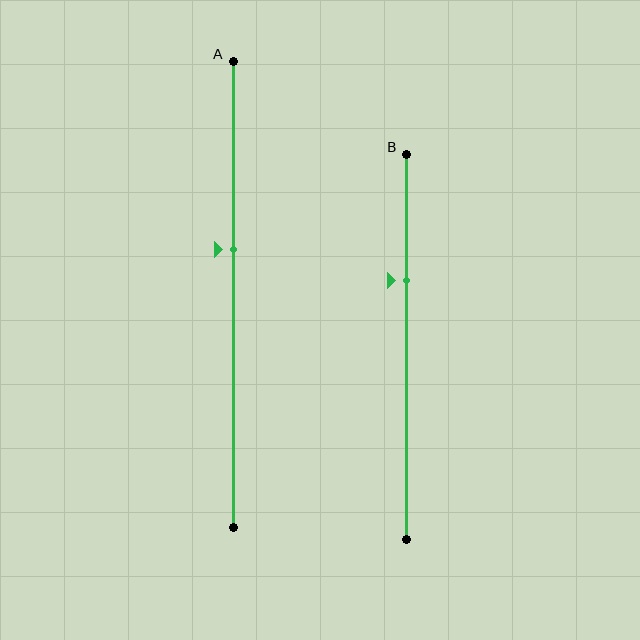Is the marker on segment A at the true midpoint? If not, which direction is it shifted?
No, the marker on segment A is shifted upward by about 10% of the segment length.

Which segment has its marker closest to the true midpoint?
Segment A has its marker closest to the true midpoint.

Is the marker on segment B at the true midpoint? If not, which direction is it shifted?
No, the marker on segment B is shifted upward by about 17% of the segment length.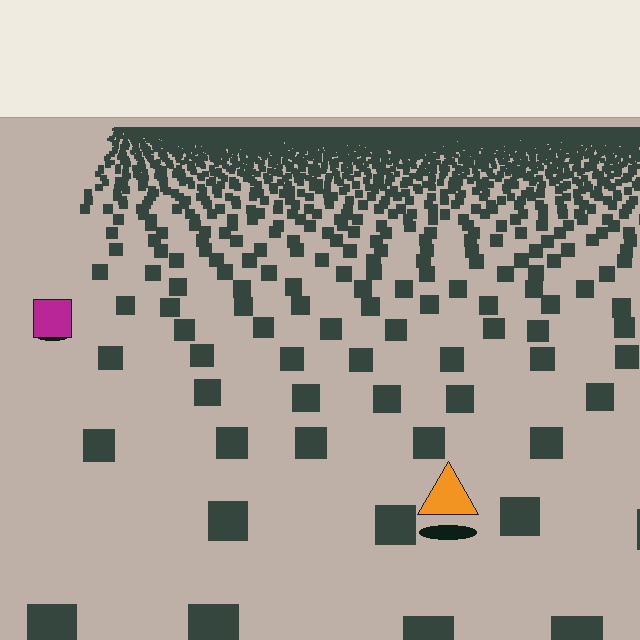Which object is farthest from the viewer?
The magenta square is farthest from the viewer. It appears smaller and the ground texture around it is denser.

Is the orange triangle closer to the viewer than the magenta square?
Yes. The orange triangle is closer — you can tell from the texture gradient: the ground texture is coarser near it.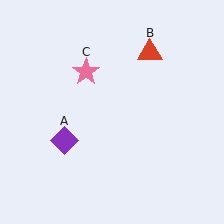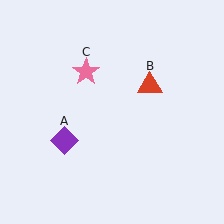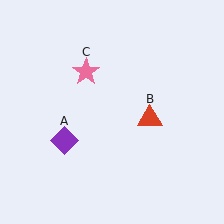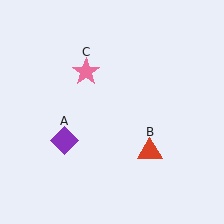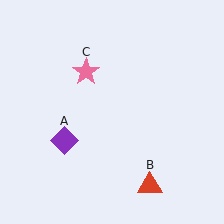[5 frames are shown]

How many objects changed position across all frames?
1 object changed position: red triangle (object B).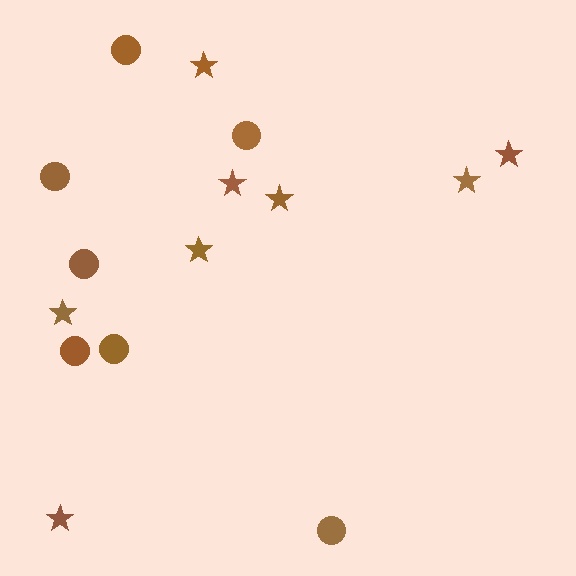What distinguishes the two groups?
There are 2 groups: one group of stars (8) and one group of circles (7).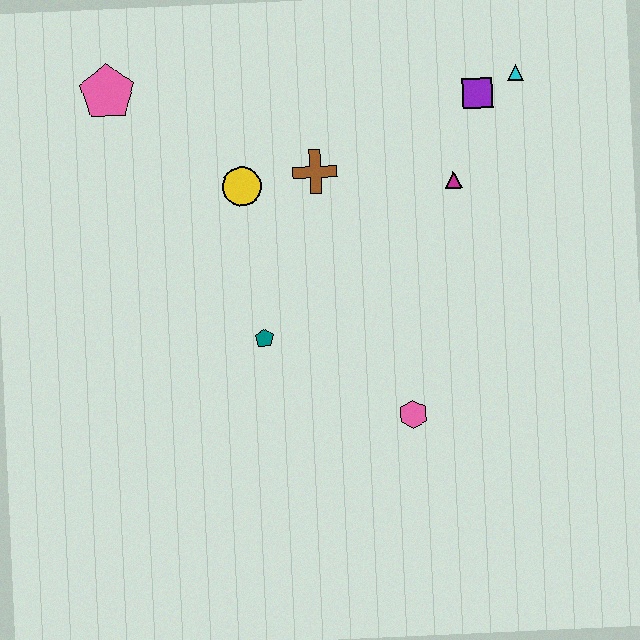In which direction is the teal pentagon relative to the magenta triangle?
The teal pentagon is to the left of the magenta triangle.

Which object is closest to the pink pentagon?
The yellow circle is closest to the pink pentagon.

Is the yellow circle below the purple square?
Yes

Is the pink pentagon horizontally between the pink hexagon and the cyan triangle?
No